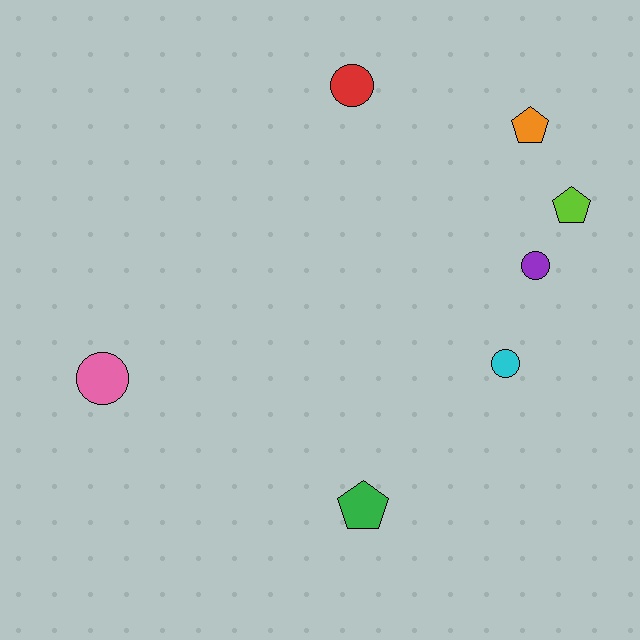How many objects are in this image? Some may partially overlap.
There are 7 objects.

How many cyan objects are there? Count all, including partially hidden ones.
There is 1 cyan object.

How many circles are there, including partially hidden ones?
There are 4 circles.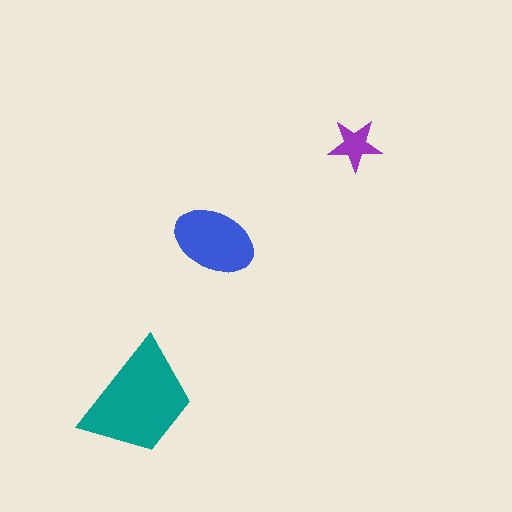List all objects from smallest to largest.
The purple star, the blue ellipse, the teal trapezoid.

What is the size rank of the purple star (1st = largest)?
3rd.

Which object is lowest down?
The teal trapezoid is bottommost.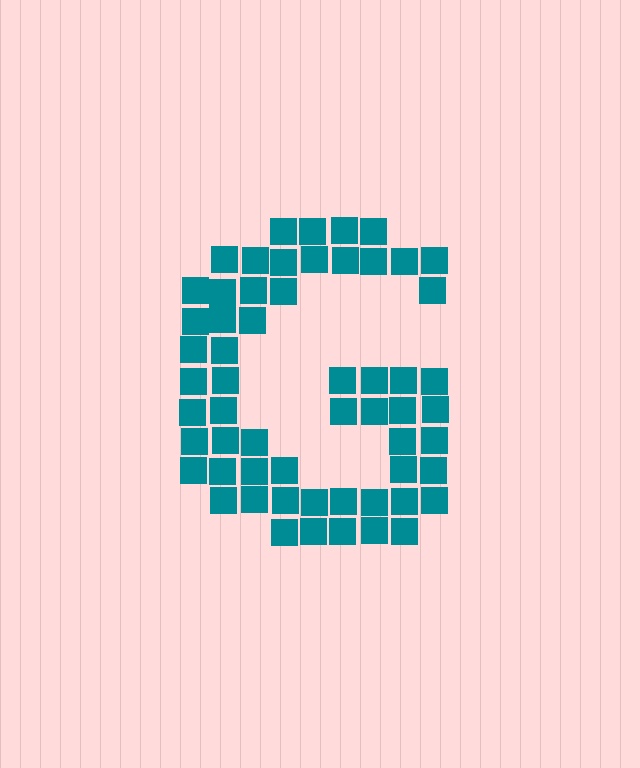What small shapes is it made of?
It is made of small squares.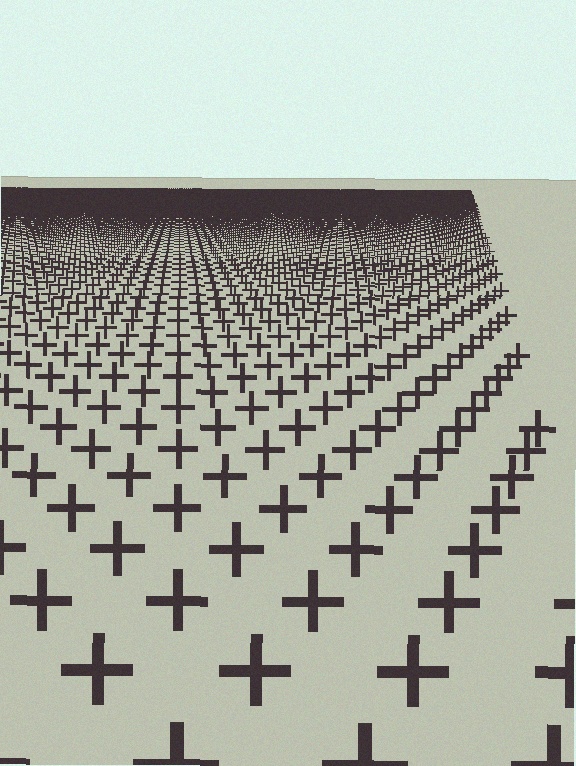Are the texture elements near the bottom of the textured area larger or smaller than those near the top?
Larger. Near the bottom, elements are closer to the viewer and appear at a bigger on-screen size.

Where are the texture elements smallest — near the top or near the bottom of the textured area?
Near the top.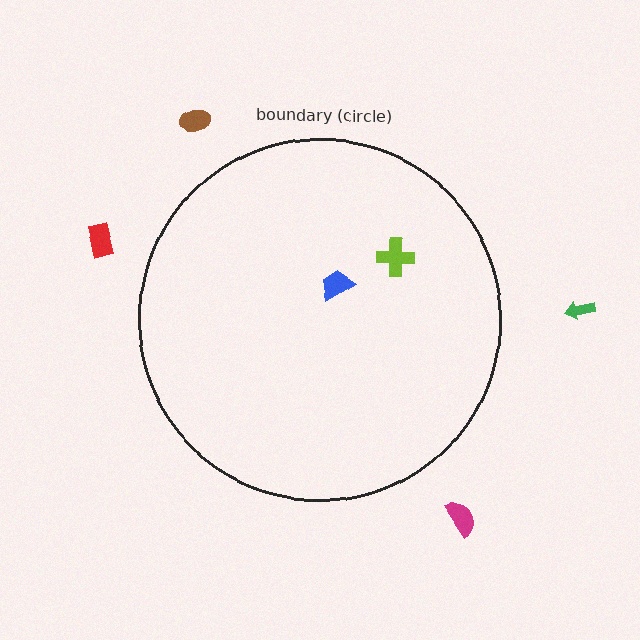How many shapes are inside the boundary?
2 inside, 4 outside.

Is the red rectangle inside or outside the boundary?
Outside.